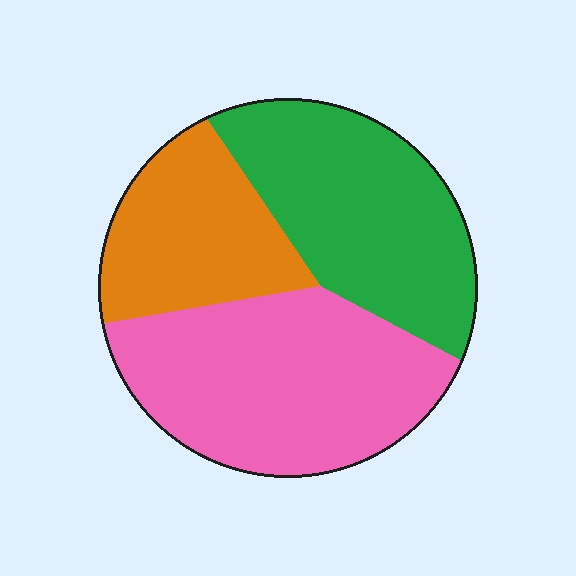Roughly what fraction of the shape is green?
Green takes up about one third (1/3) of the shape.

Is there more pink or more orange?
Pink.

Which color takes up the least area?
Orange, at roughly 25%.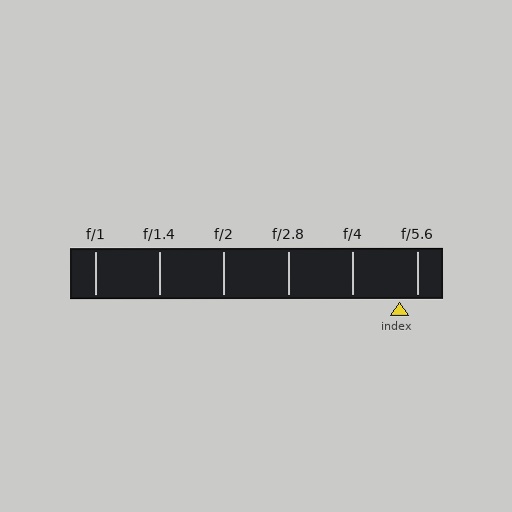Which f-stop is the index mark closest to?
The index mark is closest to f/5.6.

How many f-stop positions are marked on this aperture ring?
There are 6 f-stop positions marked.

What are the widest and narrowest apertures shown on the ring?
The widest aperture shown is f/1 and the narrowest is f/5.6.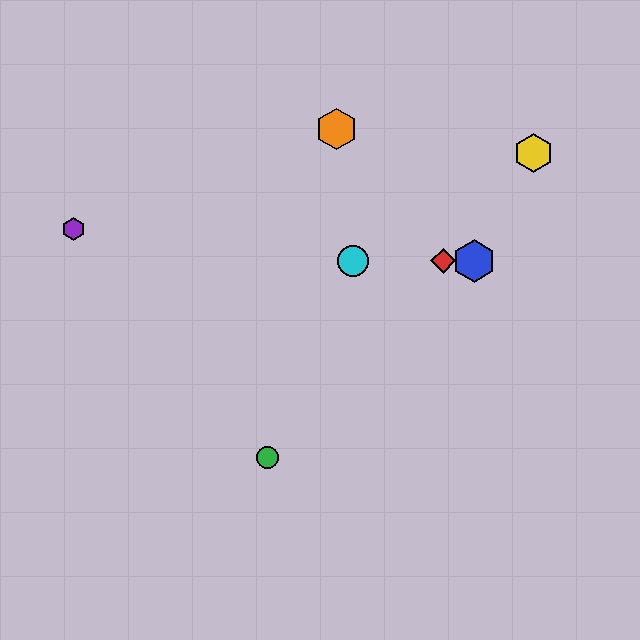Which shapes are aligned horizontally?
The red diamond, the blue hexagon, the cyan circle are aligned horizontally.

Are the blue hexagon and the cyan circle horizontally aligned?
Yes, both are at y≈261.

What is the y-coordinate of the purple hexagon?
The purple hexagon is at y≈229.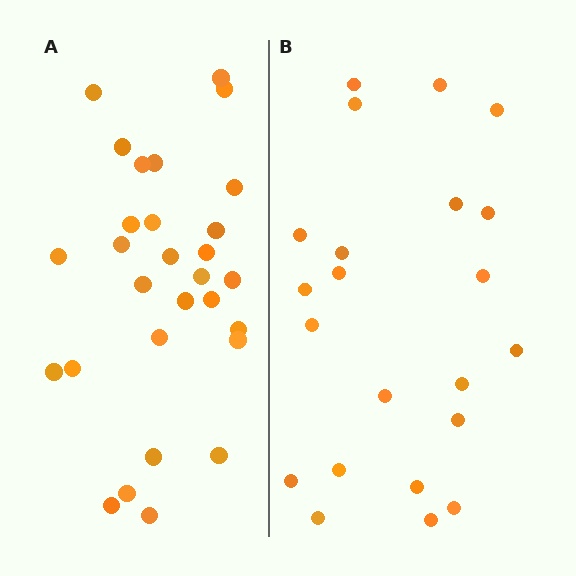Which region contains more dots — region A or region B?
Region A (the left region) has more dots.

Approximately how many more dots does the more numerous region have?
Region A has roughly 8 or so more dots than region B.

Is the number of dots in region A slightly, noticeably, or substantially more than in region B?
Region A has noticeably more, but not dramatically so. The ratio is roughly 1.3 to 1.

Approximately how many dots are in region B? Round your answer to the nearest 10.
About 20 dots. (The exact count is 22, which rounds to 20.)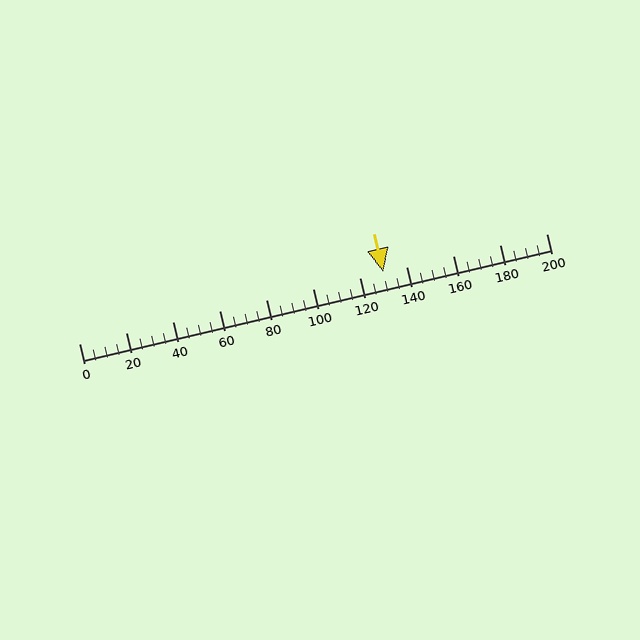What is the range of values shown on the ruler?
The ruler shows values from 0 to 200.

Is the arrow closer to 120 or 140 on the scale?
The arrow is closer to 140.